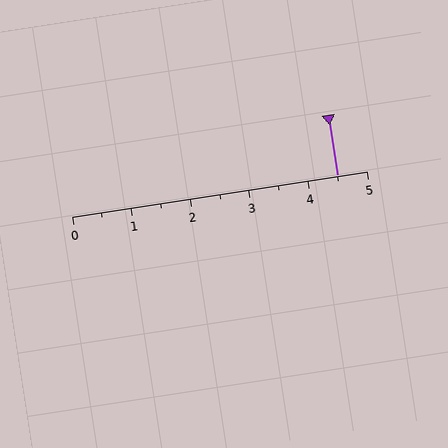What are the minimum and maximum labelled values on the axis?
The axis runs from 0 to 5.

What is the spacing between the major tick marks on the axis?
The major ticks are spaced 1 apart.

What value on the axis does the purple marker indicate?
The marker indicates approximately 4.5.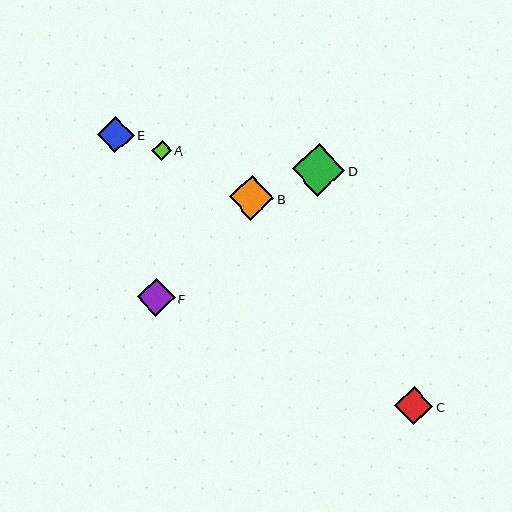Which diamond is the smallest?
Diamond A is the smallest with a size of approximately 20 pixels.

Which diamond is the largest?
Diamond D is the largest with a size of approximately 52 pixels.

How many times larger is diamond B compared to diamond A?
Diamond B is approximately 2.3 times the size of diamond A.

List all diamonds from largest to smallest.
From largest to smallest: D, B, C, F, E, A.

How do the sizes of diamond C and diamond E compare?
Diamond C and diamond E are approximately the same size.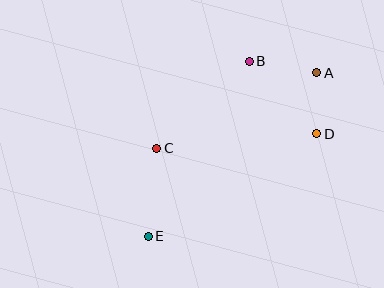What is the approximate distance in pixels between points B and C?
The distance between B and C is approximately 127 pixels.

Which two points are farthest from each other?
Points A and E are farthest from each other.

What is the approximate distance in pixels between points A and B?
The distance between A and B is approximately 68 pixels.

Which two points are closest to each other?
Points A and D are closest to each other.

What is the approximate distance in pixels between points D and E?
The distance between D and E is approximately 197 pixels.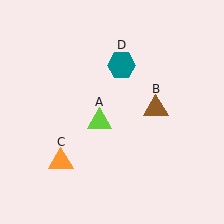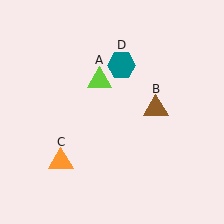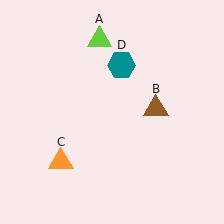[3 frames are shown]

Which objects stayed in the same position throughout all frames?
Brown triangle (object B) and orange triangle (object C) and teal hexagon (object D) remained stationary.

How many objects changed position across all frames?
1 object changed position: lime triangle (object A).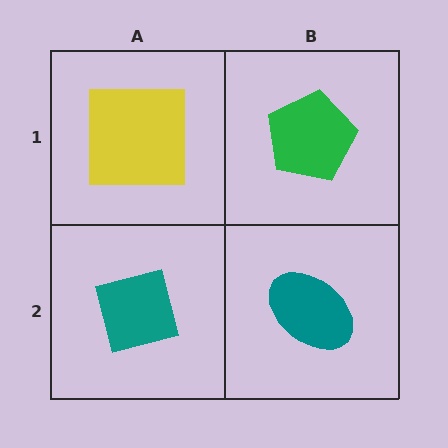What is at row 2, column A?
A teal square.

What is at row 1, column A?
A yellow square.